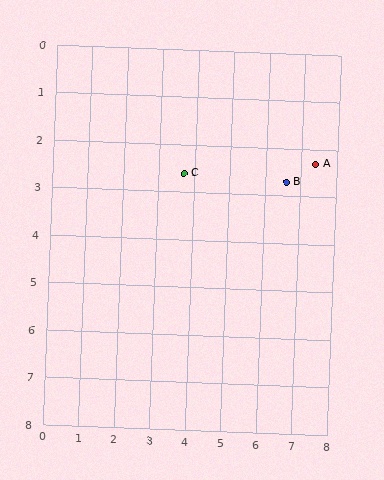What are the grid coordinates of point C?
Point C is at approximately (3.7, 2.6).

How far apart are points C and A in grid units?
Points C and A are about 3.7 grid units apart.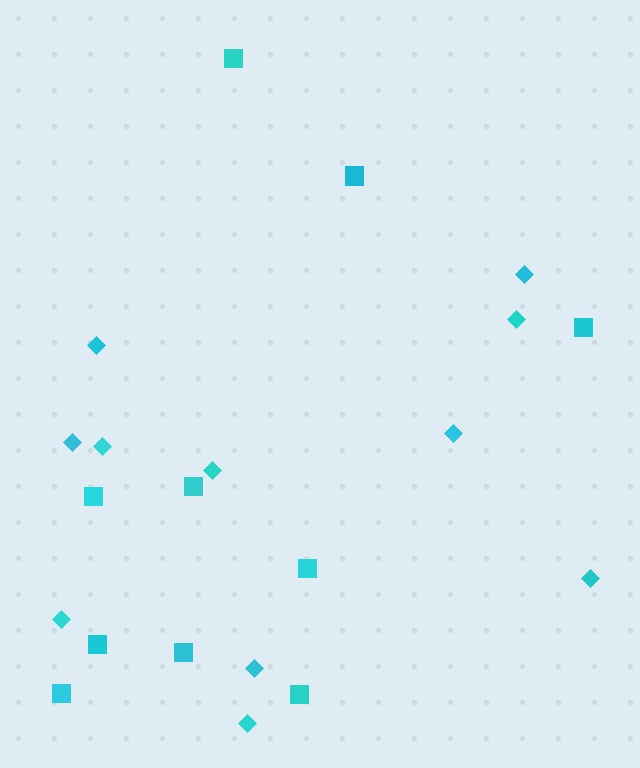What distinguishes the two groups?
There are 2 groups: one group of diamonds (11) and one group of squares (10).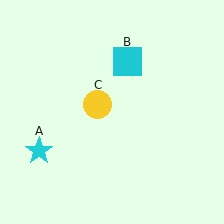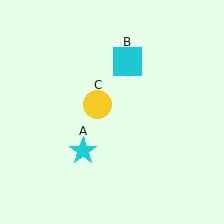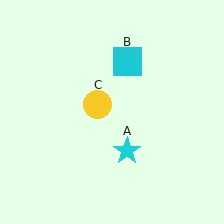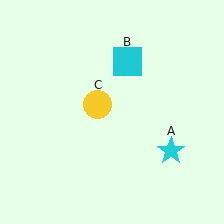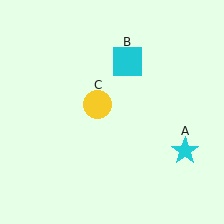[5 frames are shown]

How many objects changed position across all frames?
1 object changed position: cyan star (object A).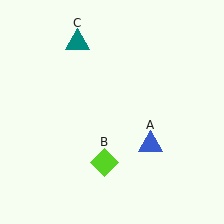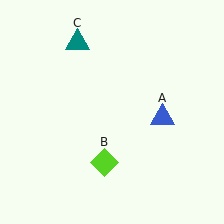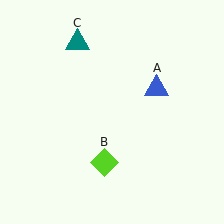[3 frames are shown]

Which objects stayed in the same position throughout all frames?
Lime diamond (object B) and teal triangle (object C) remained stationary.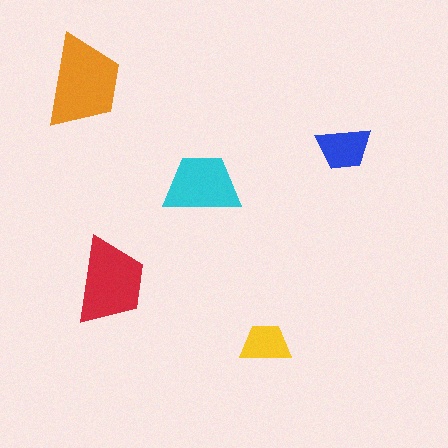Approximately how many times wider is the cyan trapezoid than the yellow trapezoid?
About 1.5 times wider.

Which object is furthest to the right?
The blue trapezoid is rightmost.